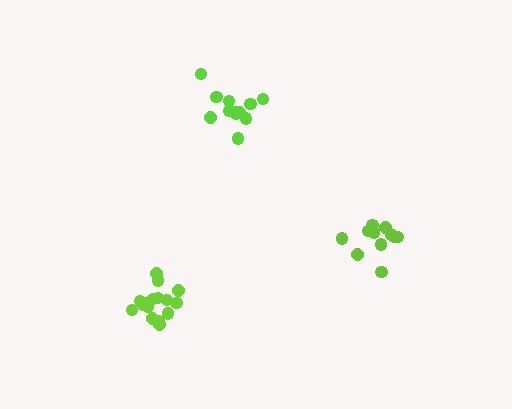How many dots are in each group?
Group 1: 12 dots, Group 2: 12 dots, Group 3: 16 dots (40 total).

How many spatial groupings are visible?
There are 3 spatial groupings.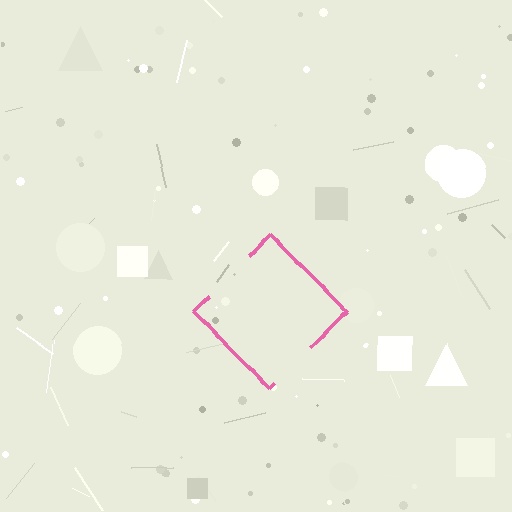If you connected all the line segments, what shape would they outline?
They would outline a diamond.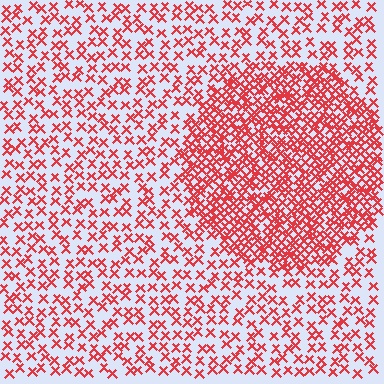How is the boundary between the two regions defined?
The boundary is defined by a change in element density (approximately 2.3x ratio). All elements are the same color, size, and shape.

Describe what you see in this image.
The image contains small red elements arranged at two different densities. A circle-shaped region is visible where the elements are more densely packed than the surrounding area.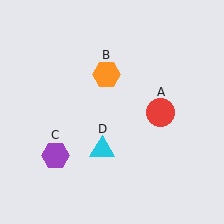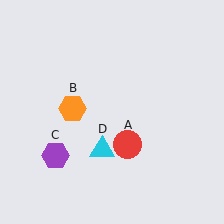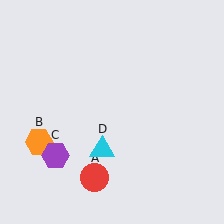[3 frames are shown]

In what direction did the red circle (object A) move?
The red circle (object A) moved down and to the left.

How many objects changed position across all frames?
2 objects changed position: red circle (object A), orange hexagon (object B).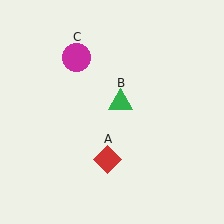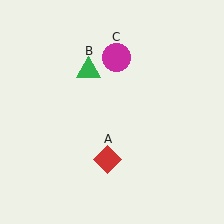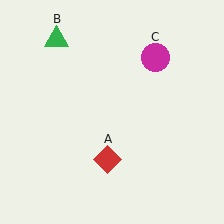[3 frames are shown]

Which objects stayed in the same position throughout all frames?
Red diamond (object A) remained stationary.